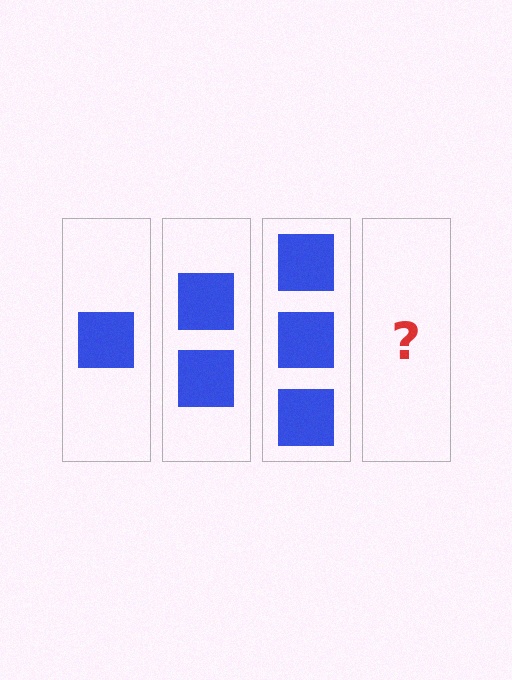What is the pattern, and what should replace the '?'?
The pattern is that each step adds one more square. The '?' should be 4 squares.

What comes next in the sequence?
The next element should be 4 squares.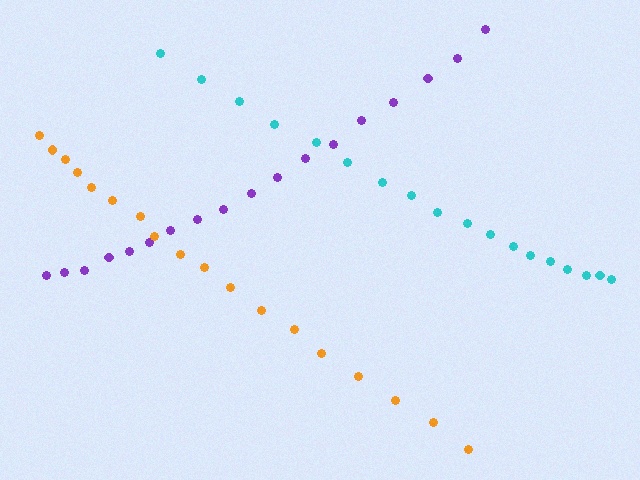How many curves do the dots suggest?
There are 3 distinct paths.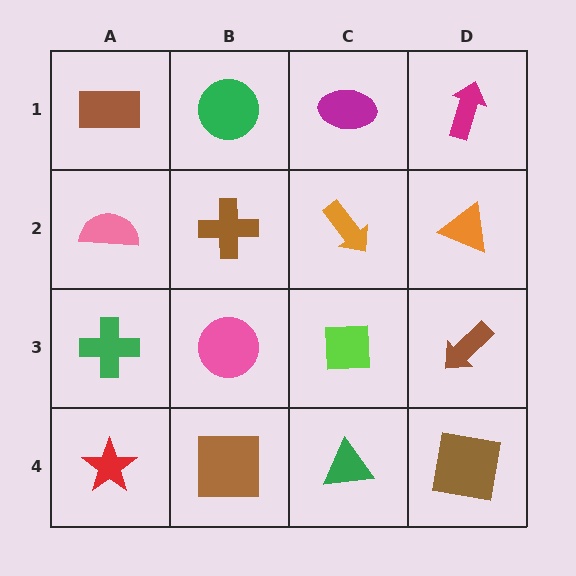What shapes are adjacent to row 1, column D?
An orange triangle (row 2, column D), a magenta ellipse (row 1, column C).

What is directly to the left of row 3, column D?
A lime square.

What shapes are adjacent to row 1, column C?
An orange arrow (row 2, column C), a green circle (row 1, column B), a magenta arrow (row 1, column D).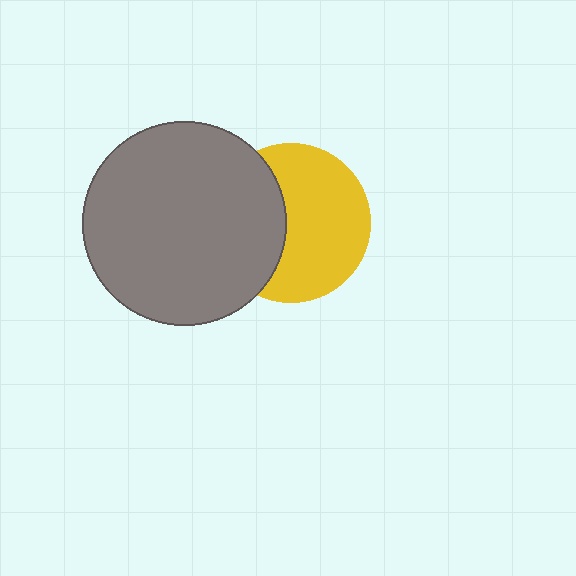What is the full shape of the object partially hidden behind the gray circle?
The partially hidden object is a yellow circle.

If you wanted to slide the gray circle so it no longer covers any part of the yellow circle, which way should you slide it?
Slide it left — that is the most direct way to separate the two shapes.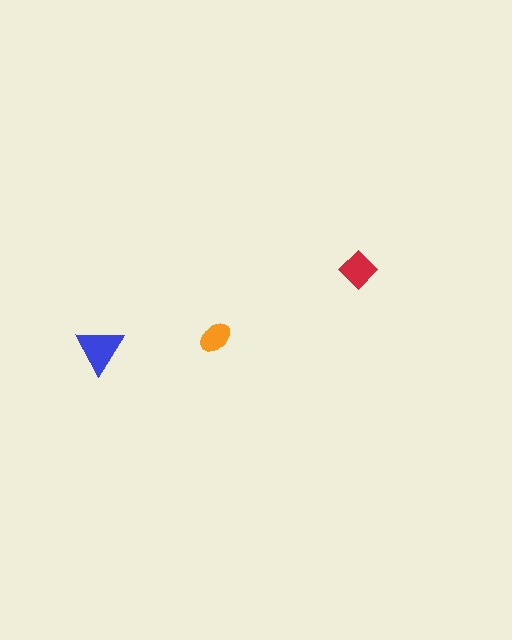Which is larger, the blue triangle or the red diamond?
The blue triangle.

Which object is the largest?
The blue triangle.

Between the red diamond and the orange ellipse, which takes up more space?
The red diamond.